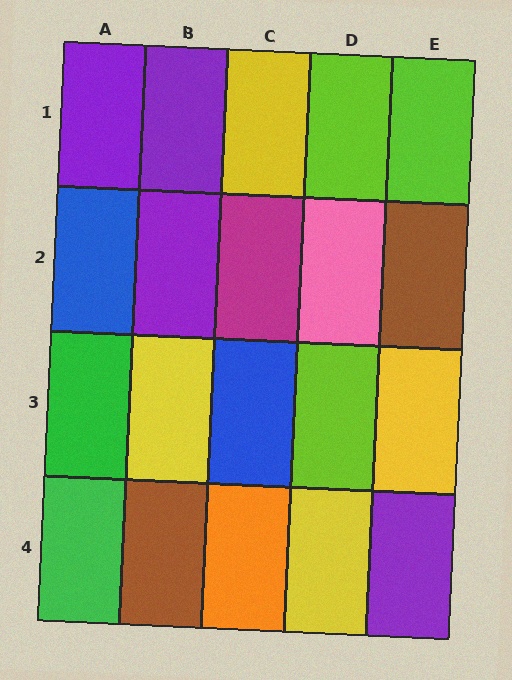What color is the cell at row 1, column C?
Yellow.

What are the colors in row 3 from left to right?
Green, yellow, blue, lime, yellow.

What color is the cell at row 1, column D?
Lime.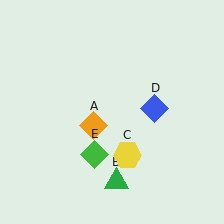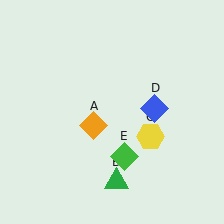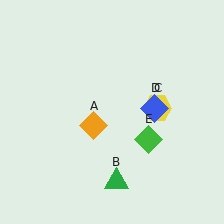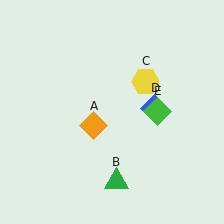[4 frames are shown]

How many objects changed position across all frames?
2 objects changed position: yellow hexagon (object C), green diamond (object E).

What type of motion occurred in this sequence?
The yellow hexagon (object C), green diamond (object E) rotated counterclockwise around the center of the scene.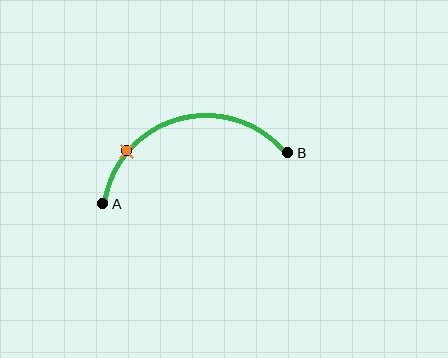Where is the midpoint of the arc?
The arc midpoint is the point on the curve farthest from the straight line joining A and B. It sits above that line.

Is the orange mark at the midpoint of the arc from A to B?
No. The orange mark lies on the arc but is closer to endpoint A. The arc midpoint would be at the point on the curve equidistant along the arc from both A and B.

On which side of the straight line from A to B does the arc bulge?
The arc bulges above the straight line connecting A and B.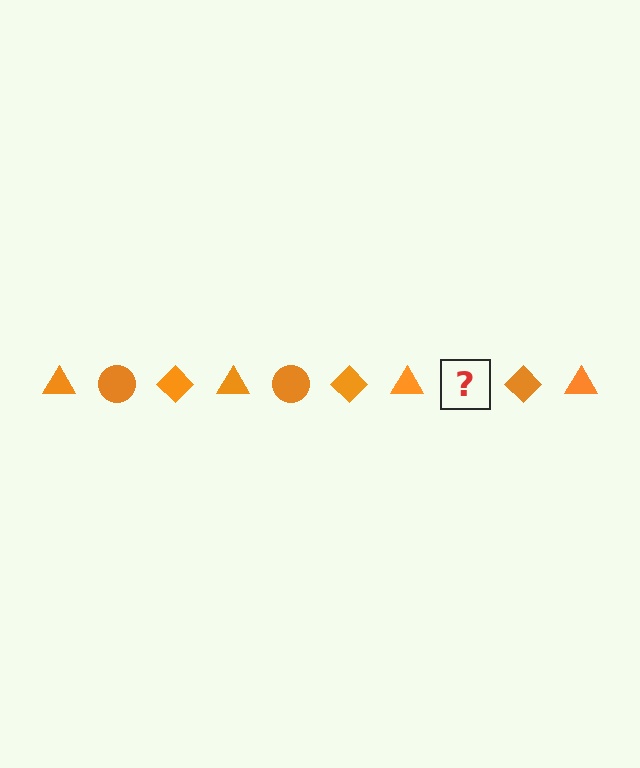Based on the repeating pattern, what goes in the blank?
The blank should be an orange circle.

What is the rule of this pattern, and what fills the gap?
The rule is that the pattern cycles through triangle, circle, diamond shapes in orange. The gap should be filled with an orange circle.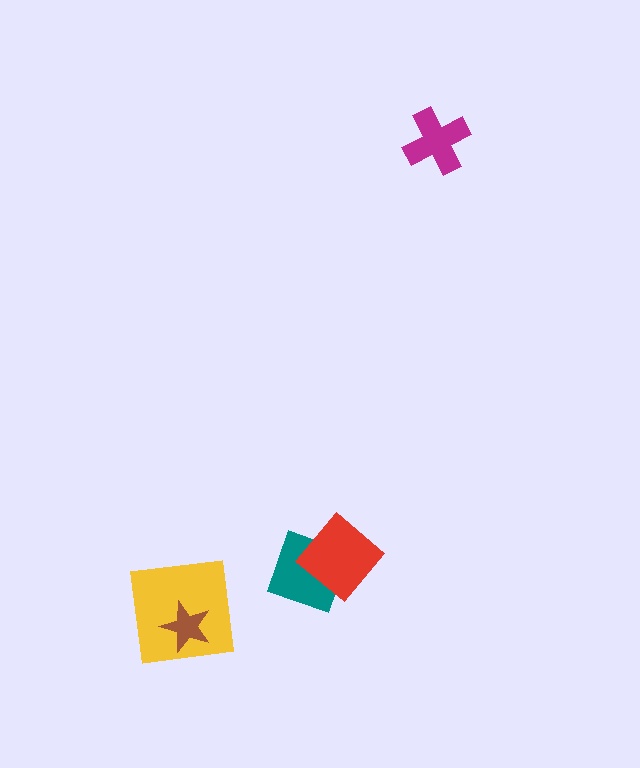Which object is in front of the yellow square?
The brown star is in front of the yellow square.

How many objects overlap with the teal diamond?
1 object overlaps with the teal diamond.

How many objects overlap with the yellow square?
1 object overlaps with the yellow square.